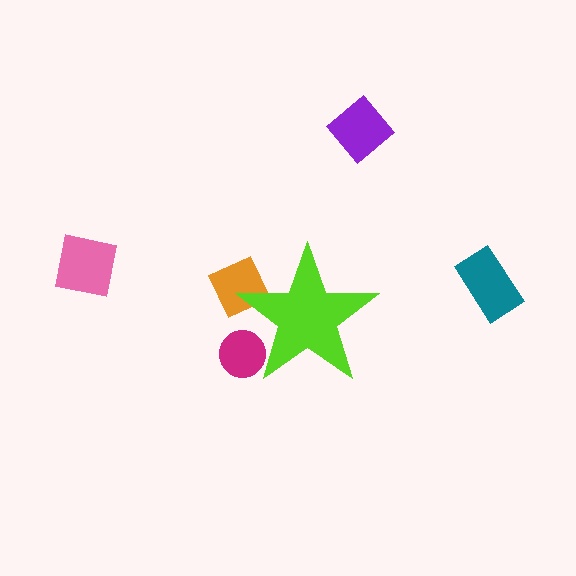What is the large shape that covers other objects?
A lime star.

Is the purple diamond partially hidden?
No, the purple diamond is fully visible.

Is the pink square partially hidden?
No, the pink square is fully visible.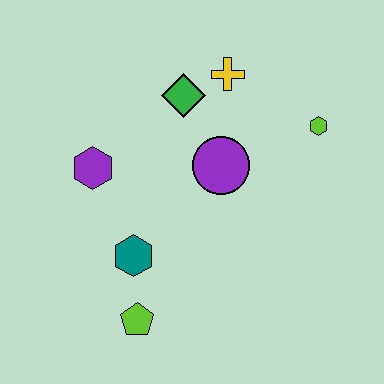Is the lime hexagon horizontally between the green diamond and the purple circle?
No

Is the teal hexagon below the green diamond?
Yes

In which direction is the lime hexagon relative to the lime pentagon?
The lime hexagon is above the lime pentagon.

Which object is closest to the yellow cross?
The green diamond is closest to the yellow cross.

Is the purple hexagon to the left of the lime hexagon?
Yes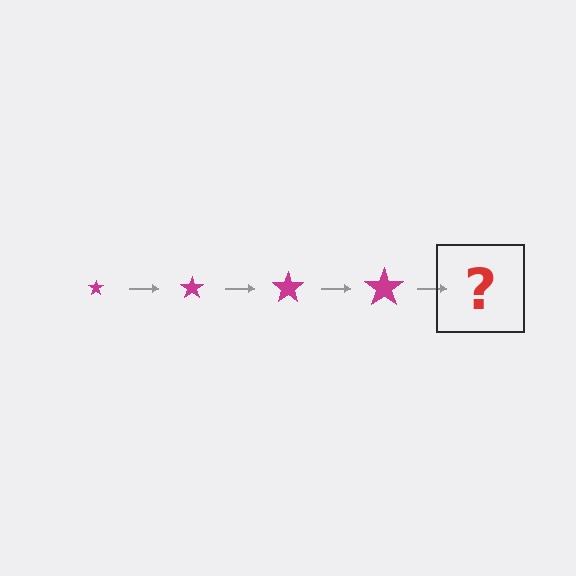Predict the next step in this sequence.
The next step is a magenta star, larger than the previous one.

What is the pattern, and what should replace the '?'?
The pattern is that the star gets progressively larger each step. The '?' should be a magenta star, larger than the previous one.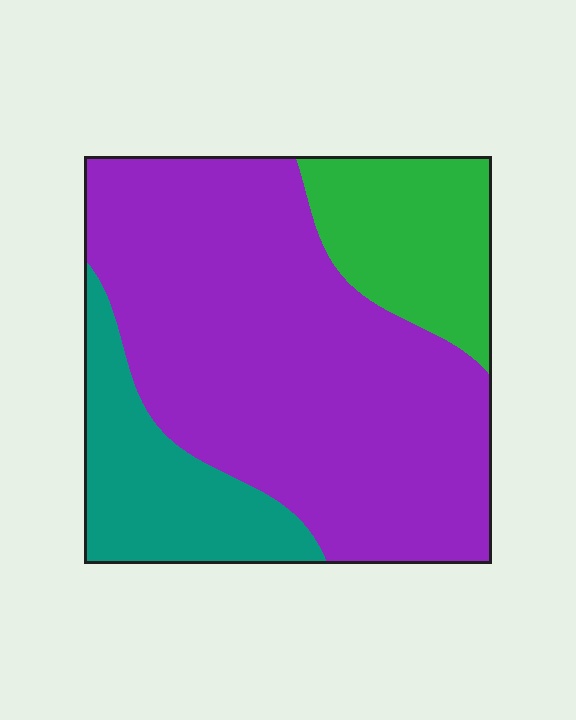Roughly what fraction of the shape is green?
Green takes up between a sixth and a third of the shape.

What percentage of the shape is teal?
Teal covers 18% of the shape.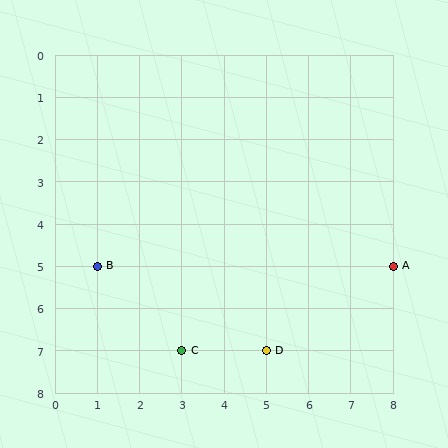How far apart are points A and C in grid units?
Points A and C are 5 columns and 2 rows apart (about 5.4 grid units diagonally).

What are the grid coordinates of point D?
Point D is at grid coordinates (5, 7).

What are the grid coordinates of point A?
Point A is at grid coordinates (8, 5).